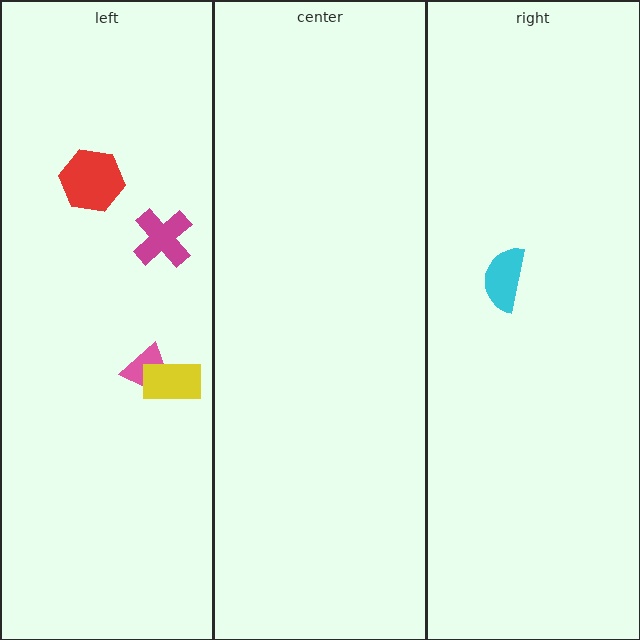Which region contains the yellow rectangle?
The left region.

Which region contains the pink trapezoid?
The left region.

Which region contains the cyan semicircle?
The right region.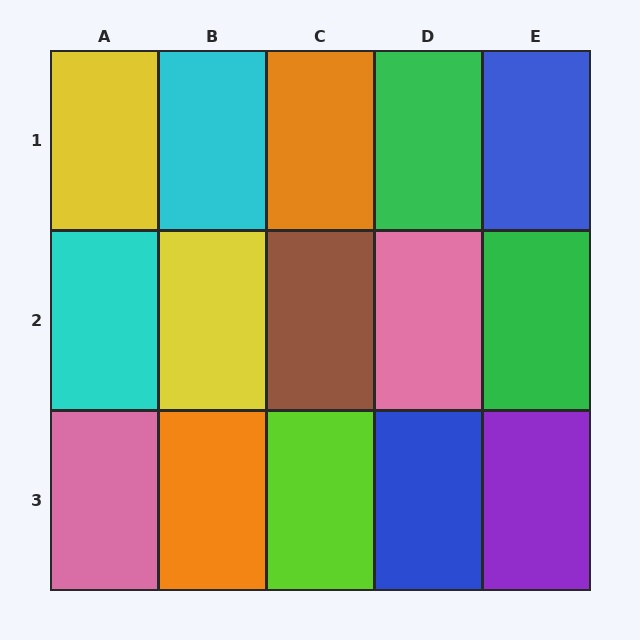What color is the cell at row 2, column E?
Green.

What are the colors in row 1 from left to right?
Yellow, cyan, orange, green, blue.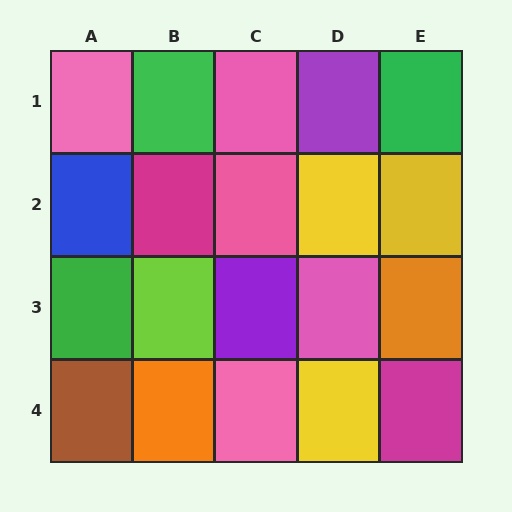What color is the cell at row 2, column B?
Magenta.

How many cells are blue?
1 cell is blue.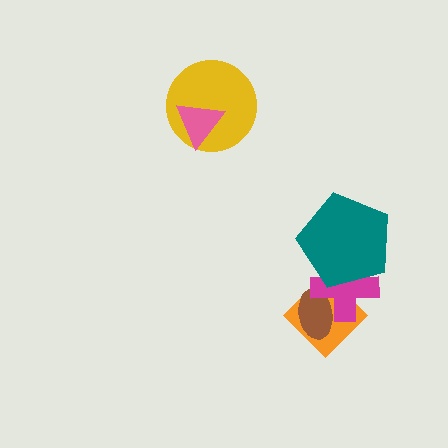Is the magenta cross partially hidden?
Yes, it is partially covered by another shape.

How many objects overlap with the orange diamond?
3 objects overlap with the orange diamond.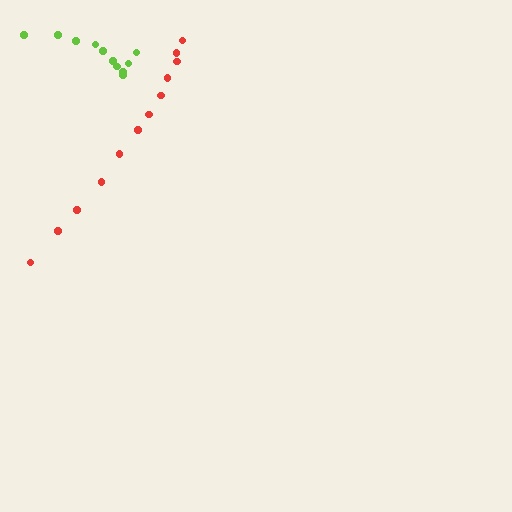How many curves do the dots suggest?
There are 2 distinct paths.